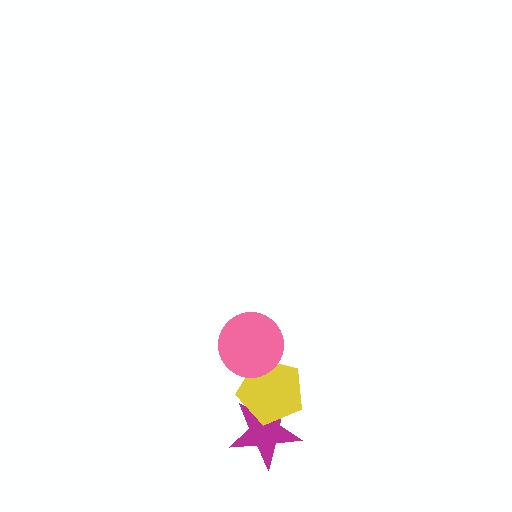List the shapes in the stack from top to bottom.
From top to bottom: the pink circle, the yellow pentagon, the magenta star.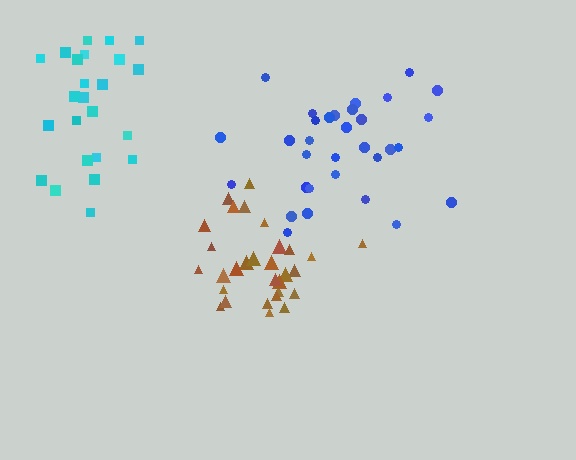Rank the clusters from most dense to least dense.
brown, blue, cyan.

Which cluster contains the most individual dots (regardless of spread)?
Blue (32).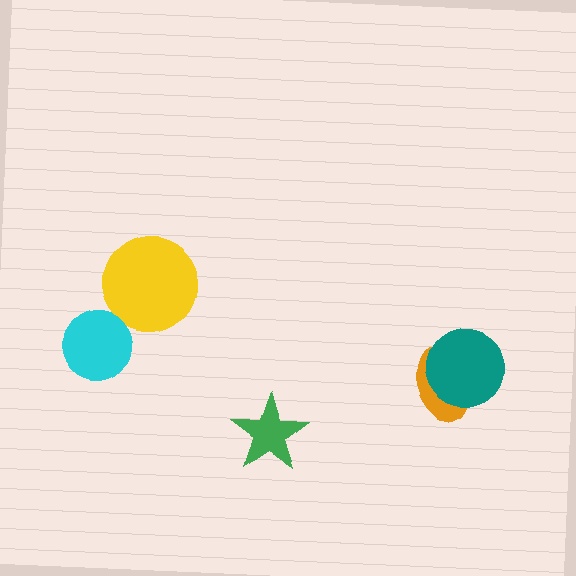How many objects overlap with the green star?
0 objects overlap with the green star.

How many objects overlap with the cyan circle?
0 objects overlap with the cyan circle.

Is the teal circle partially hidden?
No, no other shape covers it.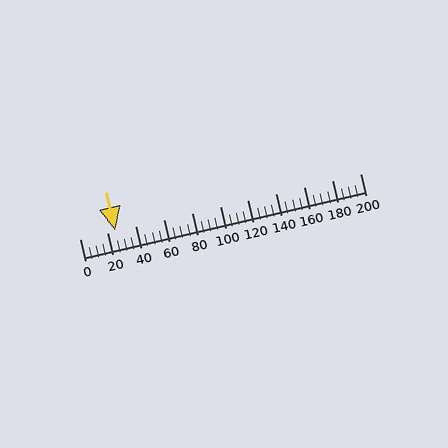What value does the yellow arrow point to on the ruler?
The yellow arrow points to approximately 25.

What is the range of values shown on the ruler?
The ruler shows values from 0 to 200.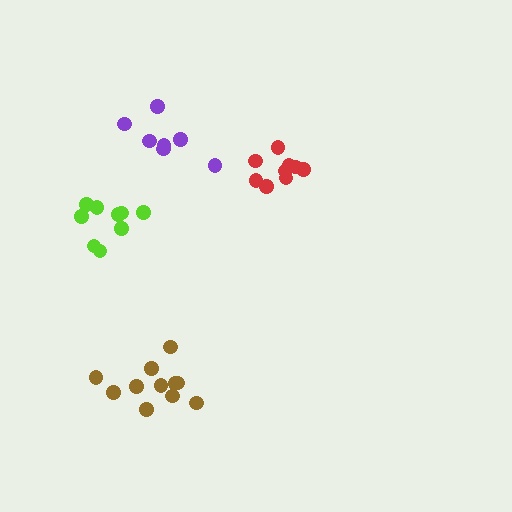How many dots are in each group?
Group 1: 7 dots, Group 2: 9 dots, Group 3: 9 dots, Group 4: 11 dots (36 total).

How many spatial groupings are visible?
There are 4 spatial groupings.